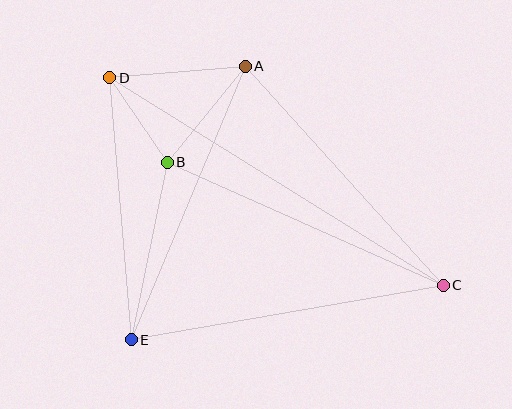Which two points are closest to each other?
Points B and D are closest to each other.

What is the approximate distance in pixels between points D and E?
The distance between D and E is approximately 263 pixels.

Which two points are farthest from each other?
Points C and D are farthest from each other.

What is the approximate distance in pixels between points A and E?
The distance between A and E is approximately 296 pixels.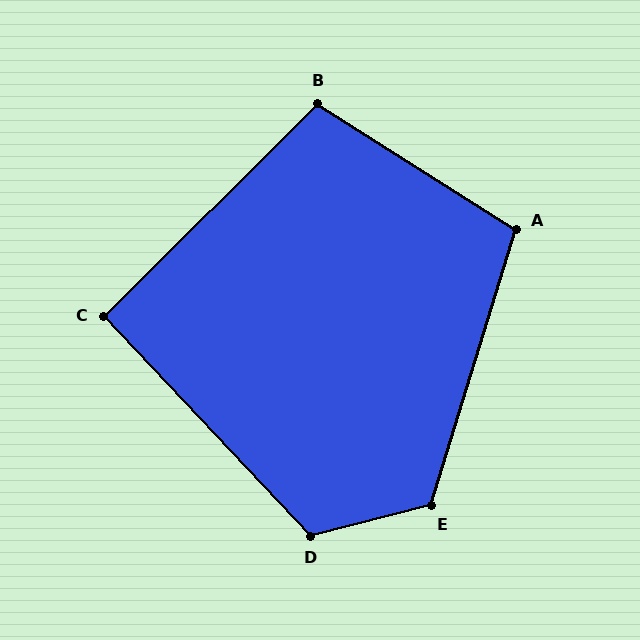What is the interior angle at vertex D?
Approximately 119 degrees (obtuse).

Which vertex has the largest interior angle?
E, at approximately 121 degrees.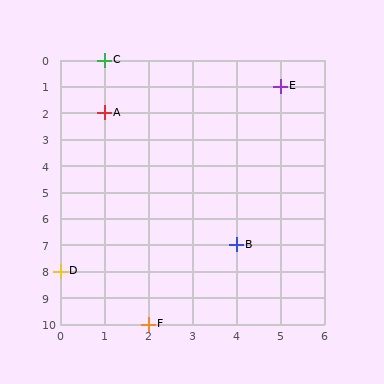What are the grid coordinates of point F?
Point F is at grid coordinates (2, 10).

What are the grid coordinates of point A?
Point A is at grid coordinates (1, 2).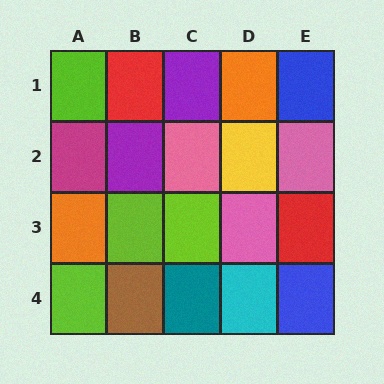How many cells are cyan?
1 cell is cyan.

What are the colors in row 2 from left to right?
Magenta, purple, pink, yellow, pink.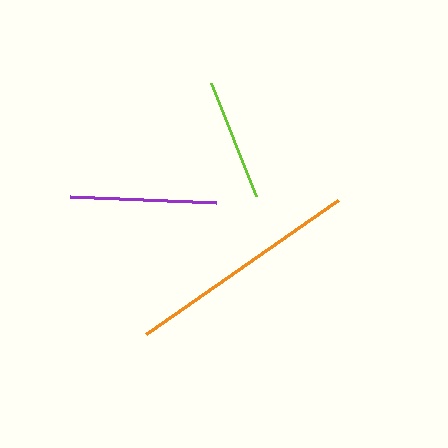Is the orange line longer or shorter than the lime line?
The orange line is longer than the lime line.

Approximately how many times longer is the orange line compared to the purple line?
The orange line is approximately 1.6 times the length of the purple line.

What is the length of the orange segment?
The orange segment is approximately 234 pixels long.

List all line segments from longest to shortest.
From longest to shortest: orange, purple, lime.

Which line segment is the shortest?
The lime line is the shortest at approximately 122 pixels.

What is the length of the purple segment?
The purple segment is approximately 145 pixels long.